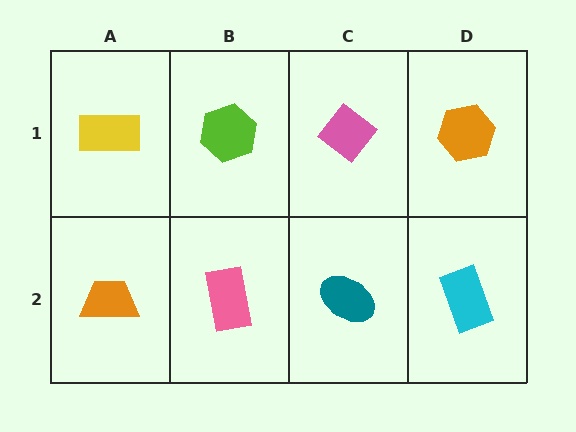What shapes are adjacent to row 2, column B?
A lime hexagon (row 1, column B), an orange trapezoid (row 2, column A), a teal ellipse (row 2, column C).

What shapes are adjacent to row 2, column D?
An orange hexagon (row 1, column D), a teal ellipse (row 2, column C).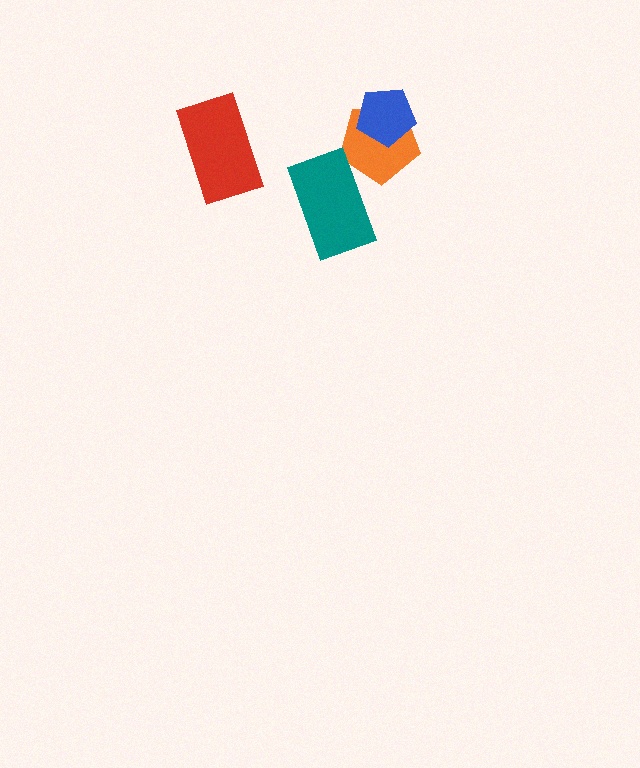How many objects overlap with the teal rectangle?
1 object overlaps with the teal rectangle.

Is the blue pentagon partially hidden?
No, no other shape covers it.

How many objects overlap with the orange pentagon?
2 objects overlap with the orange pentagon.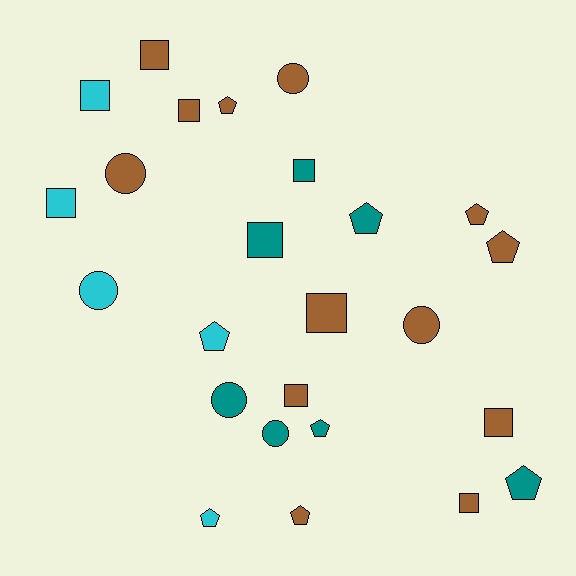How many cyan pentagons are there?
There are 2 cyan pentagons.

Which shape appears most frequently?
Square, with 10 objects.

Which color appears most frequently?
Brown, with 13 objects.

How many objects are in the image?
There are 25 objects.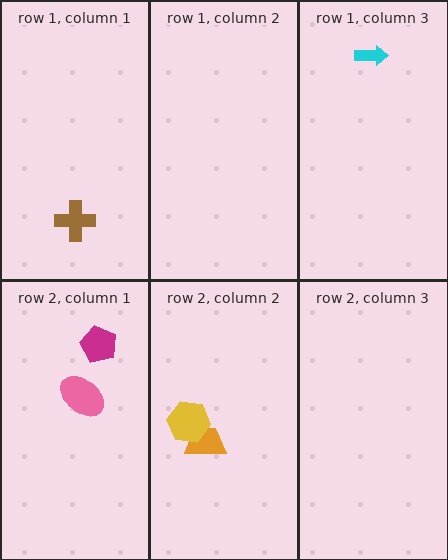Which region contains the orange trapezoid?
The row 2, column 2 region.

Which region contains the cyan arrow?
The row 1, column 3 region.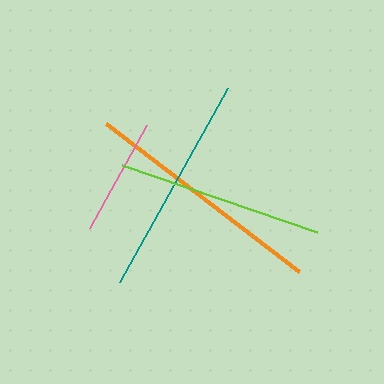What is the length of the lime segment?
The lime segment is approximately 206 pixels long.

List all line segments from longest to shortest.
From longest to shortest: orange, teal, lime, pink.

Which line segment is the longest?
The orange line is the longest at approximately 243 pixels.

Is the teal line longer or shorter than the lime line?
The teal line is longer than the lime line.